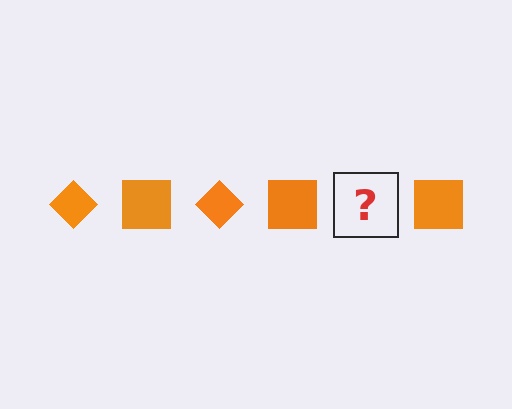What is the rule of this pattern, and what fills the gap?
The rule is that the pattern cycles through diamond, square shapes in orange. The gap should be filled with an orange diamond.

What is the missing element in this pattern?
The missing element is an orange diamond.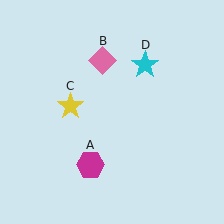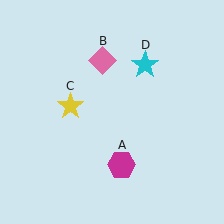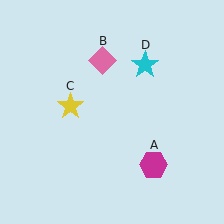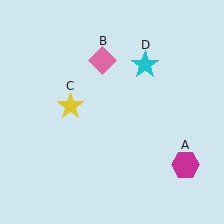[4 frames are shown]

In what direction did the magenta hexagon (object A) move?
The magenta hexagon (object A) moved right.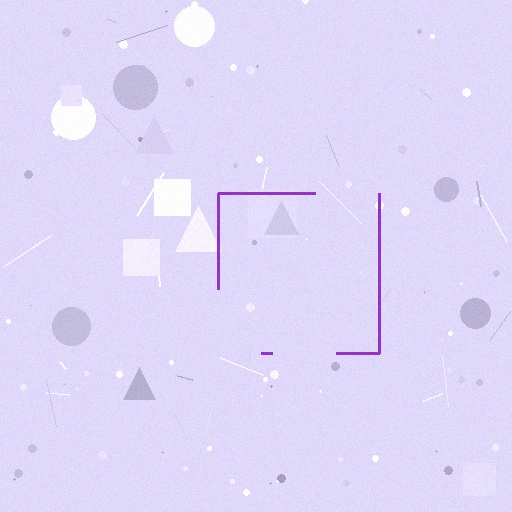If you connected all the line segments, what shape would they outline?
They would outline a square.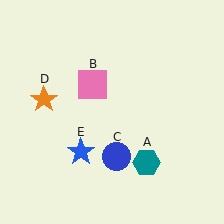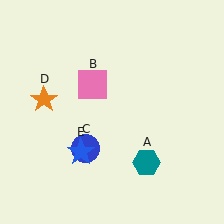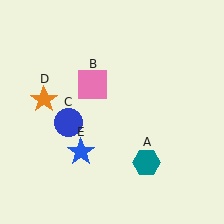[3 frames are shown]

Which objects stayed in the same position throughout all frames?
Teal hexagon (object A) and pink square (object B) and orange star (object D) and blue star (object E) remained stationary.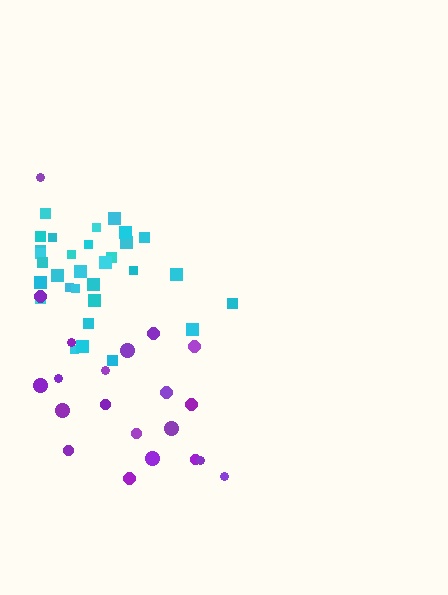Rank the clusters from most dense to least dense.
cyan, purple.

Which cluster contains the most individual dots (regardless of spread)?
Cyan (31).